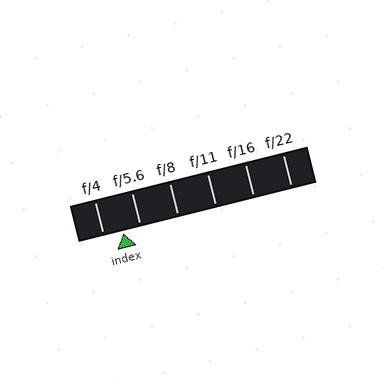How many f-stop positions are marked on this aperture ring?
There are 6 f-stop positions marked.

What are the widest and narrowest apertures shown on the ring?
The widest aperture shown is f/4 and the narrowest is f/22.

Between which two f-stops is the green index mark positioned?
The index mark is between f/4 and f/5.6.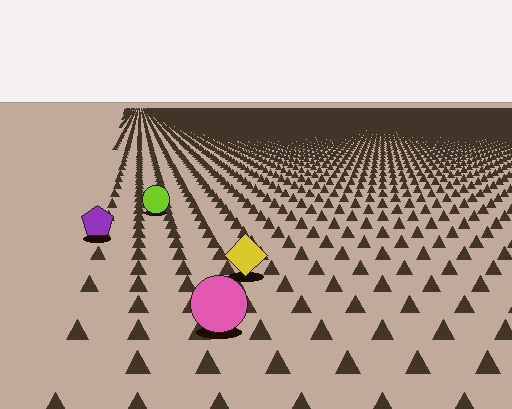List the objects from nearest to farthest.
From nearest to farthest: the pink circle, the yellow diamond, the purple pentagon, the lime circle.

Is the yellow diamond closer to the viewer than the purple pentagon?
Yes. The yellow diamond is closer — you can tell from the texture gradient: the ground texture is coarser near it.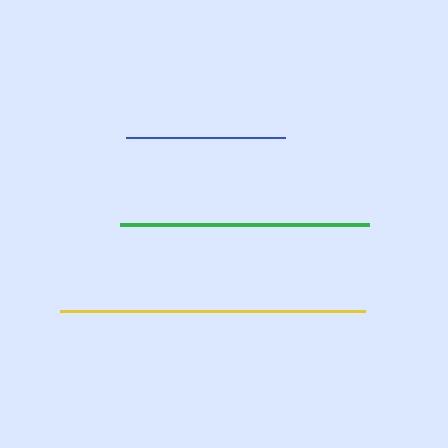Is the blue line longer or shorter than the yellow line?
The yellow line is longer than the blue line.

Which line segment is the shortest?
The blue line is the shortest at approximately 159 pixels.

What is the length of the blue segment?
The blue segment is approximately 159 pixels long.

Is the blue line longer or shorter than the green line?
The green line is longer than the blue line.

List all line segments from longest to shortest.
From longest to shortest: yellow, green, blue.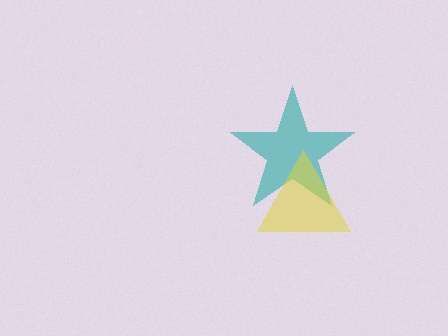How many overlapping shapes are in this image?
There are 2 overlapping shapes in the image.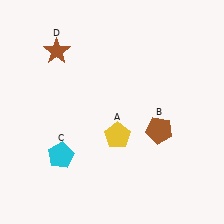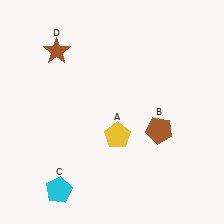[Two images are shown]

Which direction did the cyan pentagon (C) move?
The cyan pentagon (C) moved down.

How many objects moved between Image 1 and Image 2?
1 object moved between the two images.